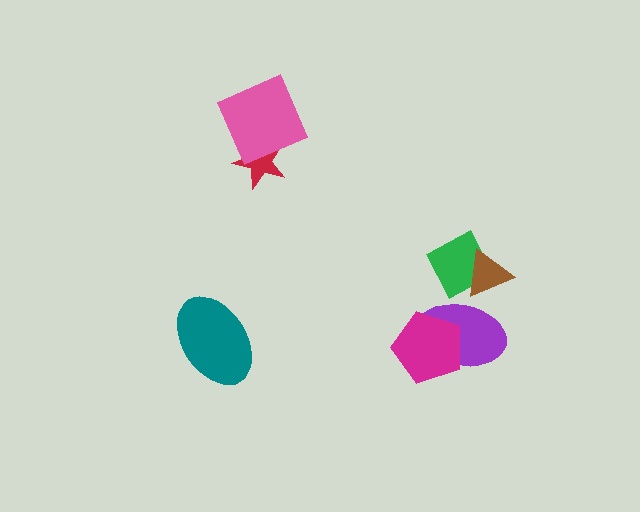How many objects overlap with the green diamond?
2 objects overlap with the green diamond.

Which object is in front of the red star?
The pink diamond is in front of the red star.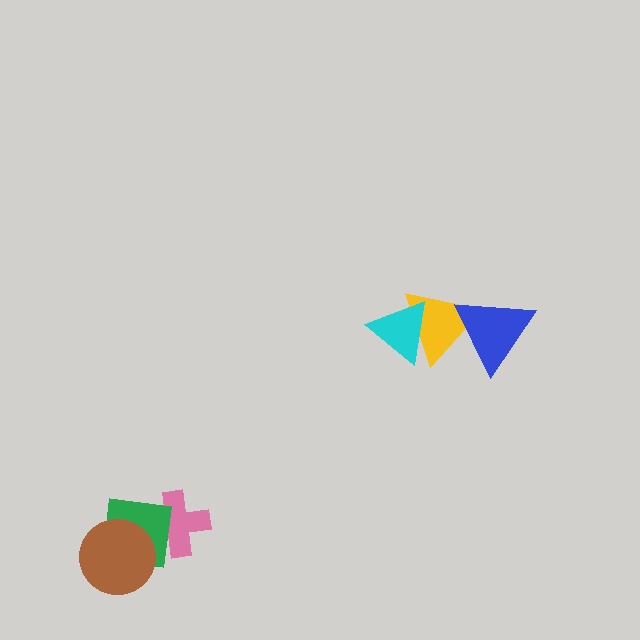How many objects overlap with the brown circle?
1 object overlaps with the brown circle.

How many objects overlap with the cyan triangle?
1 object overlaps with the cyan triangle.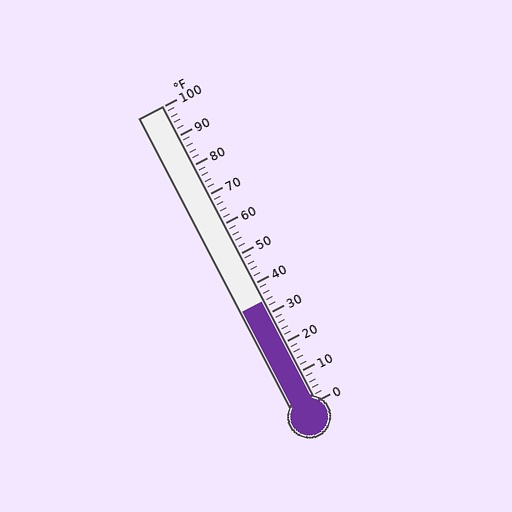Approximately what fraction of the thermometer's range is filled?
The thermometer is filled to approximately 35% of its range.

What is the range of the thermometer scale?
The thermometer scale ranges from 0°F to 100°F.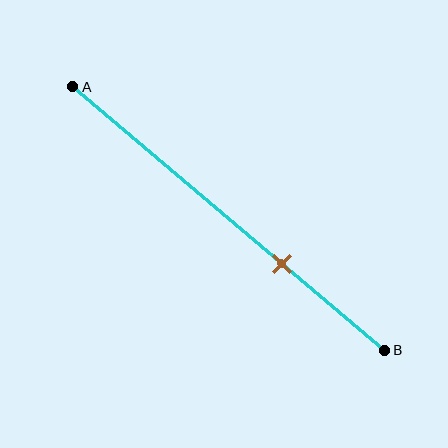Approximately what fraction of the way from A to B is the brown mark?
The brown mark is approximately 65% of the way from A to B.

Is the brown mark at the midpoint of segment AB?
No, the mark is at about 65% from A, not at the 50% midpoint.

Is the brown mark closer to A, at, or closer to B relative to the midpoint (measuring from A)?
The brown mark is closer to point B than the midpoint of segment AB.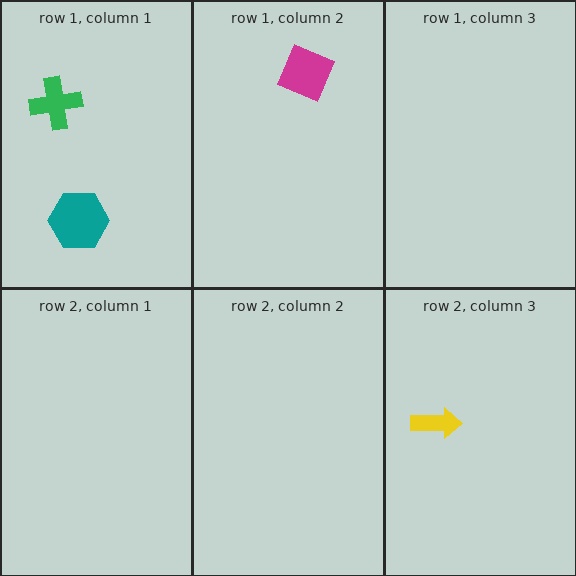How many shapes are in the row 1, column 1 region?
2.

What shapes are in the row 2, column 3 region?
The yellow arrow.